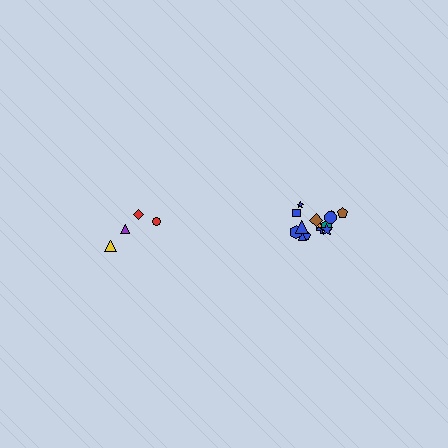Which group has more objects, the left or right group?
The right group.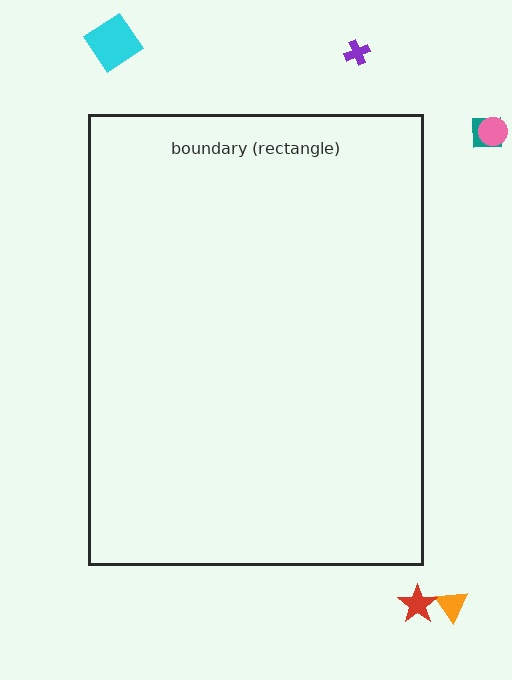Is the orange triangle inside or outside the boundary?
Outside.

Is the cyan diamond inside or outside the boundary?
Outside.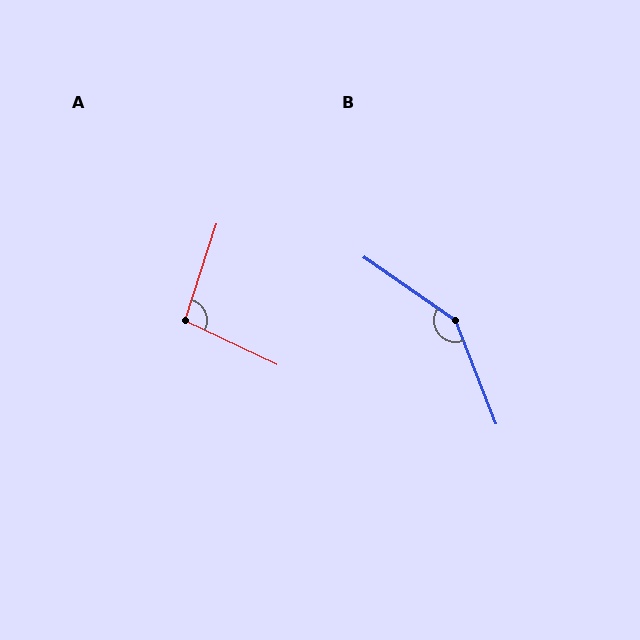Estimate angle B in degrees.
Approximately 146 degrees.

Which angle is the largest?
B, at approximately 146 degrees.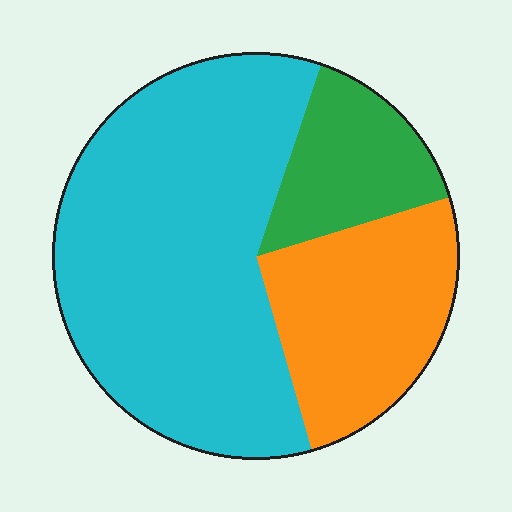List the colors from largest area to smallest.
From largest to smallest: cyan, orange, green.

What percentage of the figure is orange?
Orange takes up about one quarter (1/4) of the figure.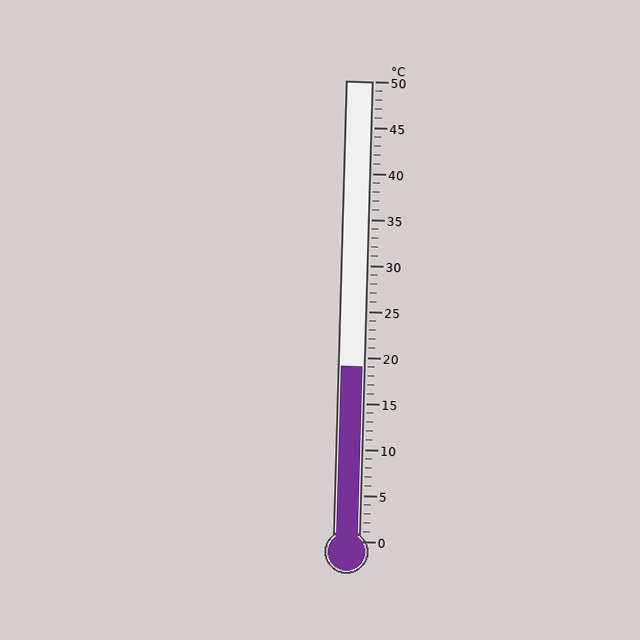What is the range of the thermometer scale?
The thermometer scale ranges from 0°C to 50°C.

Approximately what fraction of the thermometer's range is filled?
The thermometer is filled to approximately 40% of its range.